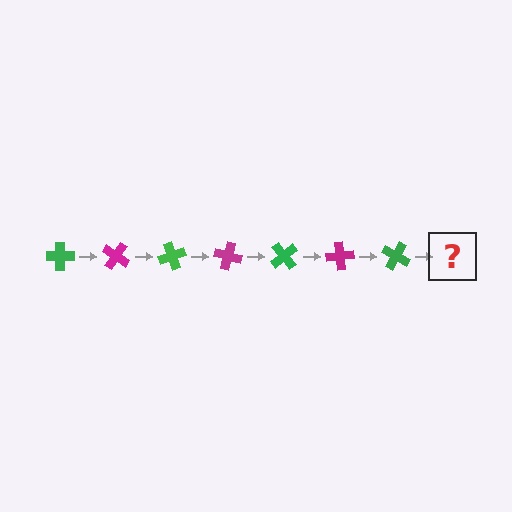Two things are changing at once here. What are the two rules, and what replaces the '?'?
The two rules are that it rotates 35 degrees each step and the color cycles through green and magenta. The '?' should be a magenta cross, rotated 245 degrees from the start.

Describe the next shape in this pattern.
It should be a magenta cross, rotated 245 degrees from the start.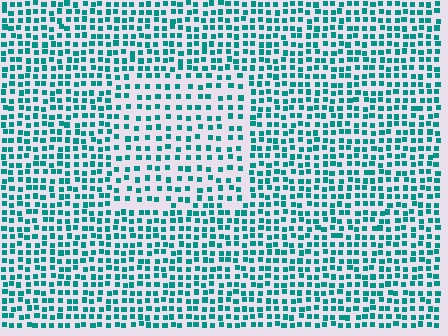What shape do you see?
I see a rectangle.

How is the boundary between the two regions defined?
The boundary is defined by a change in element density (approximately 1.6x ratio). All elements are the same color, size, and shape.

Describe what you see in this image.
The image contains small teal elements arranged at two different densities. A rectangle-shaped region is visible where the elements are less densely packed than the surrounding area.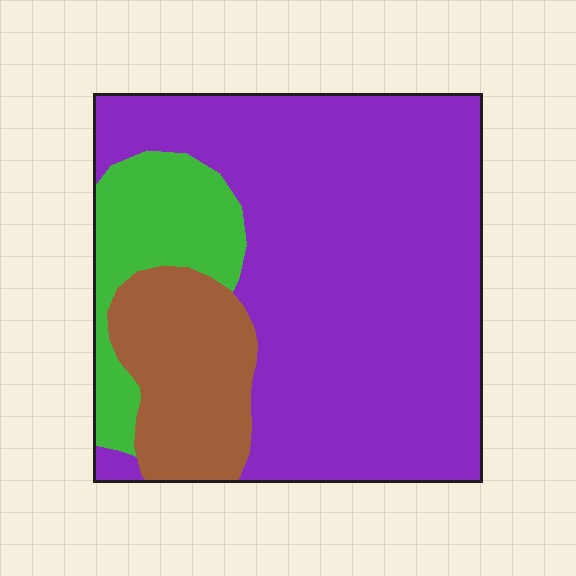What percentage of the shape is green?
Green covers about 15% of the shape.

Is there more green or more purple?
Purple.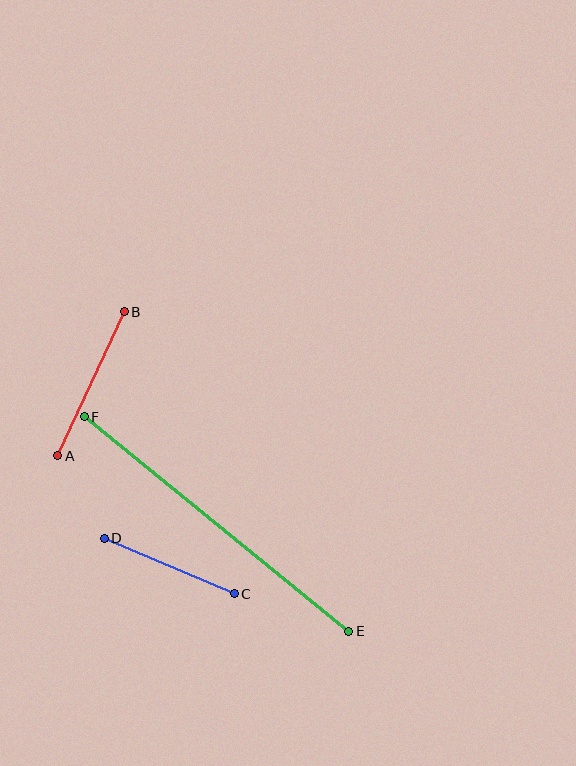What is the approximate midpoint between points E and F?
The midpoint is at approximately (216, 524) pixels.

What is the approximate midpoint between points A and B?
The midpoint is at approximately (91, 384) pixels.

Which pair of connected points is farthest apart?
Points E and F are farthest apart.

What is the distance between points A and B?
The distance is approximately 158 pixels.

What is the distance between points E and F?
The distance is approximately 341 pixels.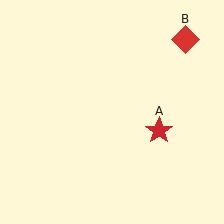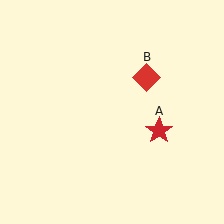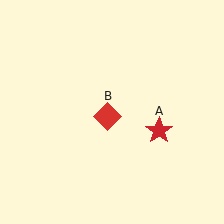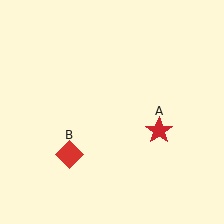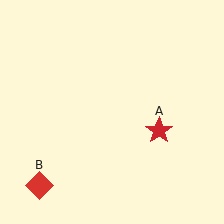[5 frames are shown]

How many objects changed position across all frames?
1 object changed position: red diamond (object B).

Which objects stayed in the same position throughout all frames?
Red star (object A) remained stationary.